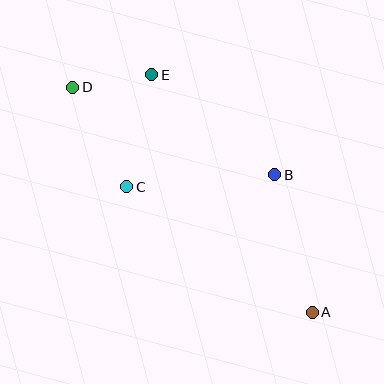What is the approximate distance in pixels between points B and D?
The distance between B and D is approximately 220 pixels.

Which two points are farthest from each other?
Points A and D are farthest from each other.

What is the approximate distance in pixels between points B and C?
The distance between B and C is approximately 149 pixels.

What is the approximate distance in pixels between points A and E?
The distance between A and E is approximately 287 pixels.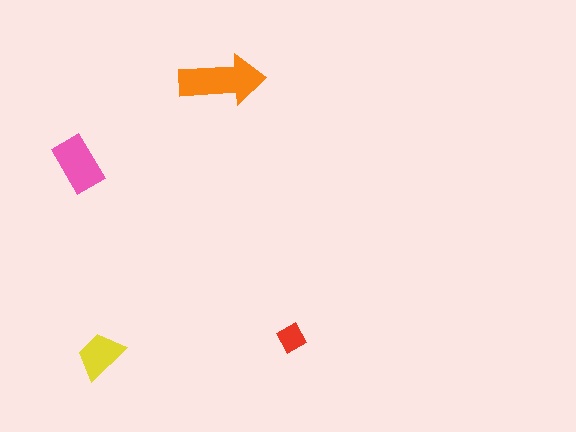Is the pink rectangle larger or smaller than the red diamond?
Larger.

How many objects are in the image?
There are 4 objects in the image.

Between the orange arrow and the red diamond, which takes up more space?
The orange arrow.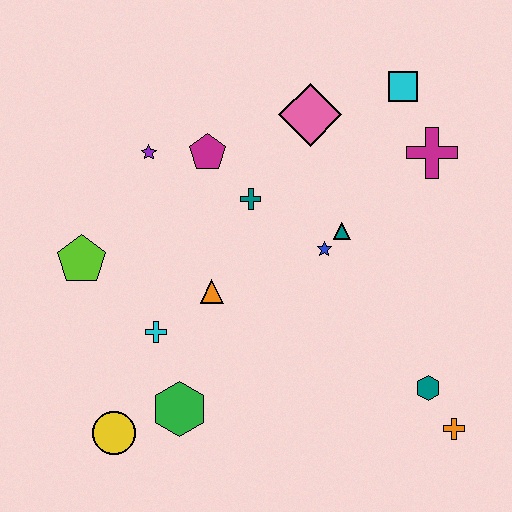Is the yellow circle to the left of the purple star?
Yes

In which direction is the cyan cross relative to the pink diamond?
The cyan cross is below the pink diamond.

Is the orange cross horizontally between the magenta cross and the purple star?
No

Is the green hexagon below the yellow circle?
No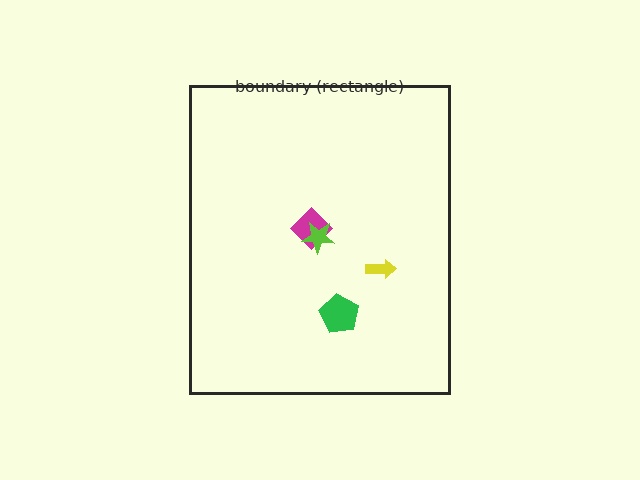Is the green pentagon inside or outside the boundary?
Inside.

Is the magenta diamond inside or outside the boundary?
Inside.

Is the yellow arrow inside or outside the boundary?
Inside.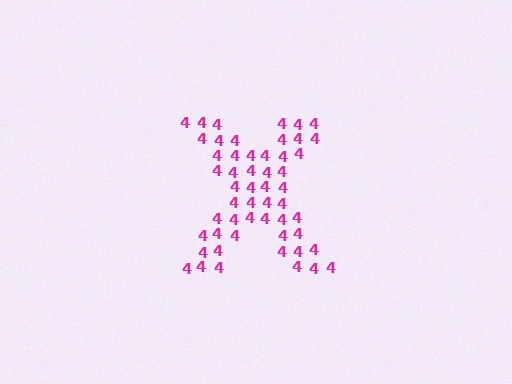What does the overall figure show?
The overall figure shows the letter X.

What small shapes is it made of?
It is made of small digit 4's.